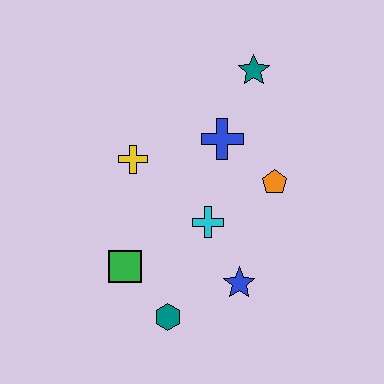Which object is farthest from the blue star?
The teal star is farthest from the blue star.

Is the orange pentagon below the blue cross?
Yes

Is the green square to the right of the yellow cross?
No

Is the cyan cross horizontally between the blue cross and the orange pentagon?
No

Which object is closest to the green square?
The teal hexagon is closest to the green square.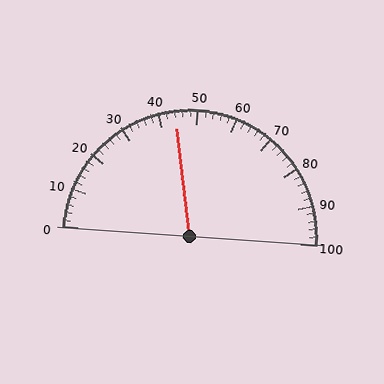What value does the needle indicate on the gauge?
The needle indicates approximately 44.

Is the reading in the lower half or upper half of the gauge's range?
The reading is in the lower half of the range (0 to 100).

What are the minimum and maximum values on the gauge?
The gauge ranges from 0 to 100.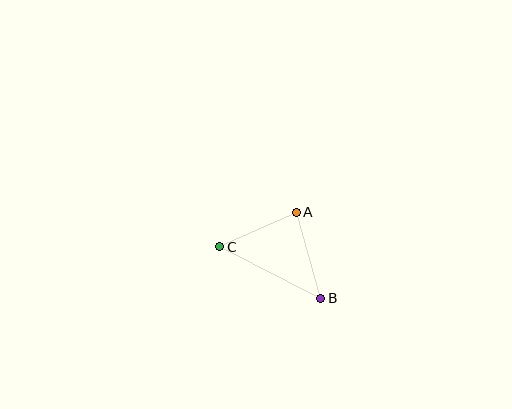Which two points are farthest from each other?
Points B and C are farthest from each other.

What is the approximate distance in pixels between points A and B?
The distance between A and B is approximately 89 pixels.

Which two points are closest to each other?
Points A and C are closest to each other.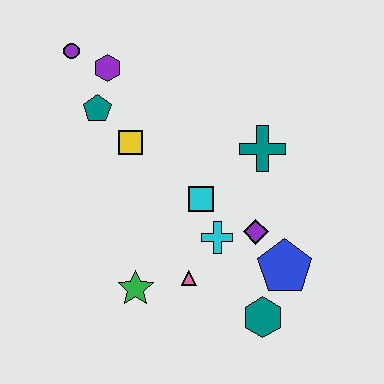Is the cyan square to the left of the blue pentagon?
Yes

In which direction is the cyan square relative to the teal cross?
The cyan square is to the left of the teal cross.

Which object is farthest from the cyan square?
The purple circle is farthest from the cyan square.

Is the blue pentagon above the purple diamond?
No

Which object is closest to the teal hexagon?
The blue pentagon is closest to the teal hexagon.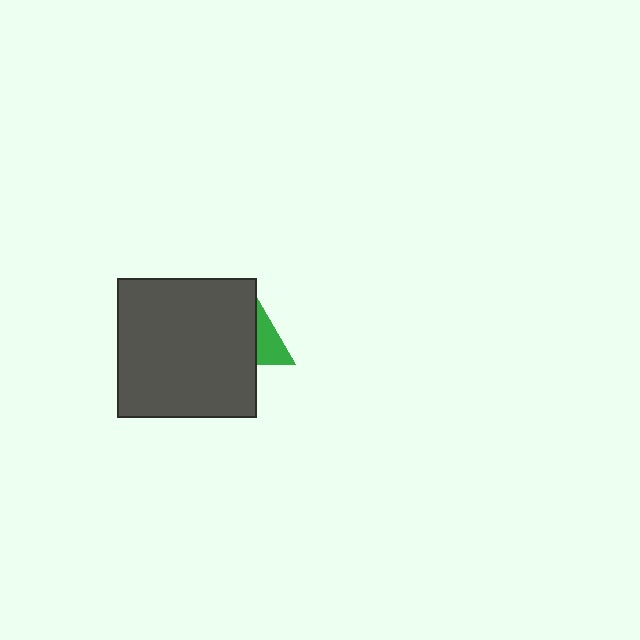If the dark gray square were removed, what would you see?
You would see the complete green triangle.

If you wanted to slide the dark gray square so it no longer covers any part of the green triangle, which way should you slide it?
Slide it left — that is the most direct way to separate the two shapes.